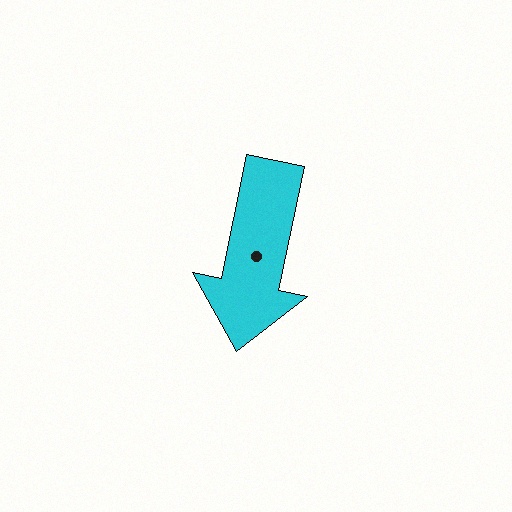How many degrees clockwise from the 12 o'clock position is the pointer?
Approximately 192 degrees.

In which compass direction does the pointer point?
South.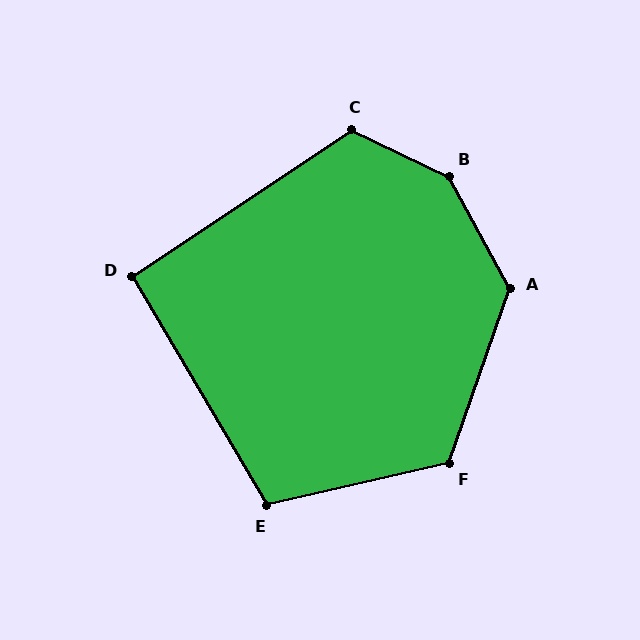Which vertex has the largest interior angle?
B, at approximately 144 degrees.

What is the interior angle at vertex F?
Approximately 122 degrees (obtuse).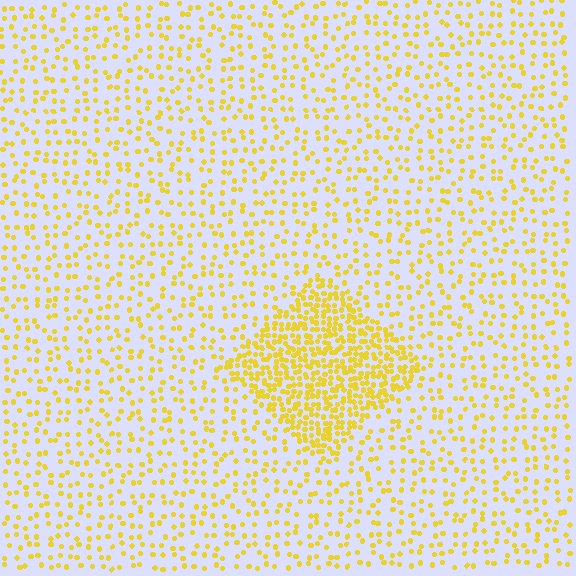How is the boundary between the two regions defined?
The boundary is defined by a change in element density (approximately 2.8x ratio). All elements are the same color, size, and shape.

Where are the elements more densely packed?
The elements are more densely packed inside the diamond boundary.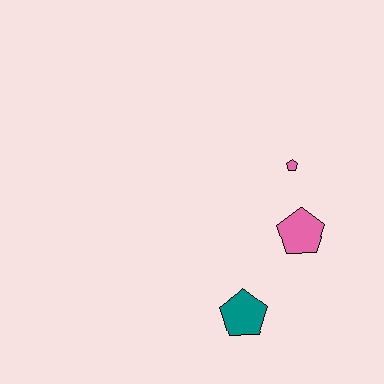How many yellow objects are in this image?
There are no yellow objects.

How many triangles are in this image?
There are no triangles.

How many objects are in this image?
There are 3 objects.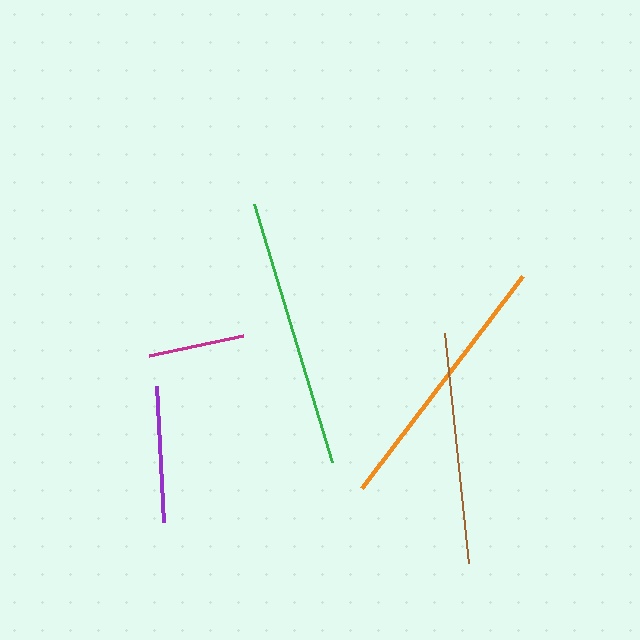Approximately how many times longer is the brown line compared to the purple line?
The brown line is approximately 1.7 times the length of the purple line.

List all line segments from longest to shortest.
From longest to shortest: green, orange, brown, purple, magenta.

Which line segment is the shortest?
The magenta line is the shortest at approximately 96 pixels.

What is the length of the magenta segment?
The magenta segment is approximately 96 pixels long.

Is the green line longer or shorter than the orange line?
The green line is longer than the orange line.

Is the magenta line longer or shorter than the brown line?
The brown line is longer than the magenta line.